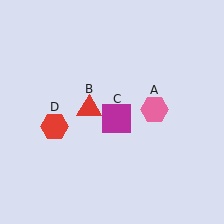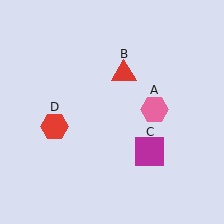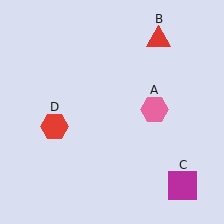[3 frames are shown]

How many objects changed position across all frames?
2 objects changed position: red triangle (object B), magenta square (object C).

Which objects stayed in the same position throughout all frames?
Pink hexagon (object A) and red hexagon (object D) remained stationary.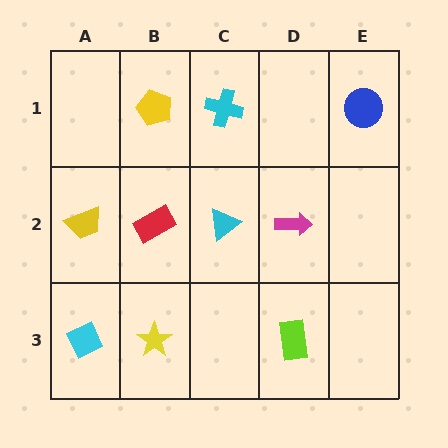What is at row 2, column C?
A cyan triangle.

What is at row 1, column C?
A cyan cross.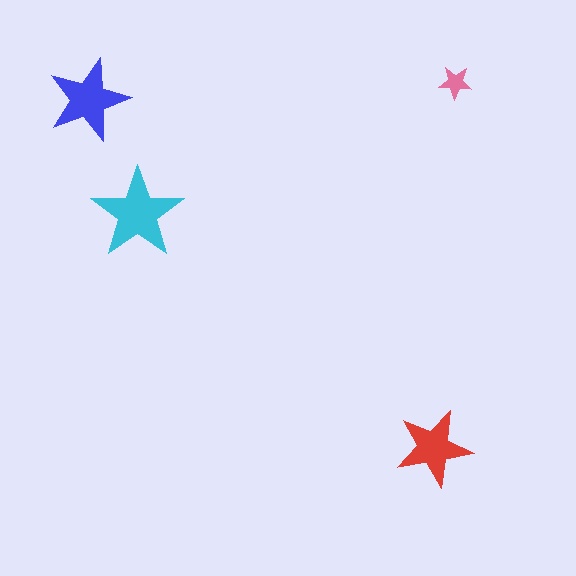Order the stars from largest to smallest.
the cyan one, the blue one, the red one, the pink one.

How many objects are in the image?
There are 4 objects in the image.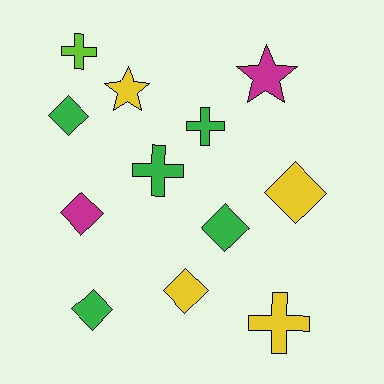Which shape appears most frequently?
Diamond, with 6 objects.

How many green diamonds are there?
There are 3 green diamonds.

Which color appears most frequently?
Green, with 5 objects.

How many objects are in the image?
There are 12 objects.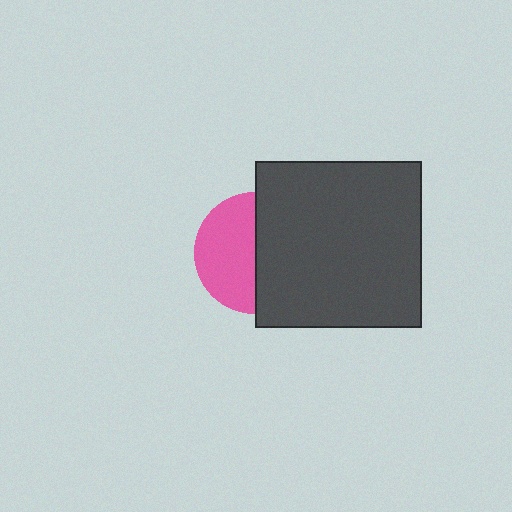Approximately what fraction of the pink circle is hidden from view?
Roughly 49% of the pink circle is hidden behind the dark gray square.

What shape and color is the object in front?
The object in front is a dark gray square.